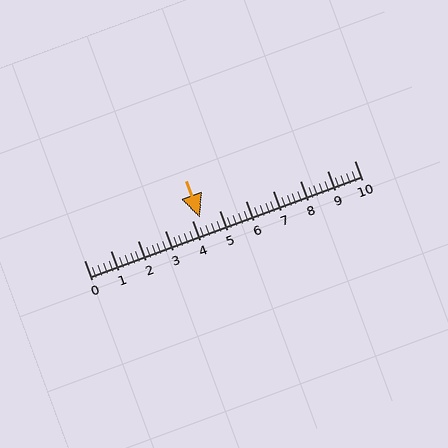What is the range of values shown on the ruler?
The ruler shows values from 0 to 10.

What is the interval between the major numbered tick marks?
The major tick marks are spaced 1 units apart.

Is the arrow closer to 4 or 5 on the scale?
The arrow is closer to 4.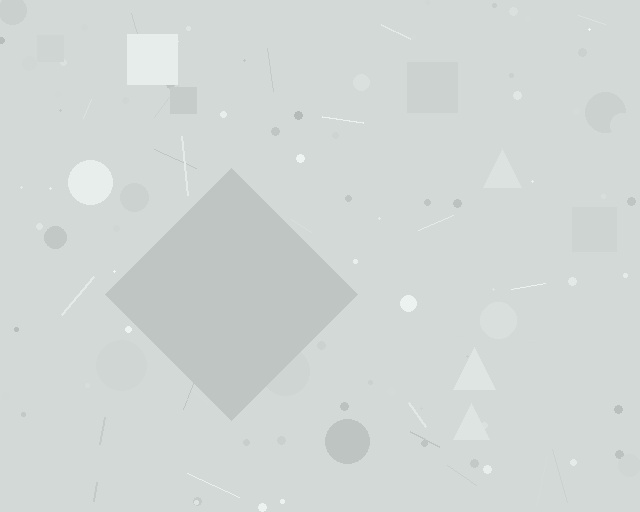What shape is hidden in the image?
A diamond is hidden in the image.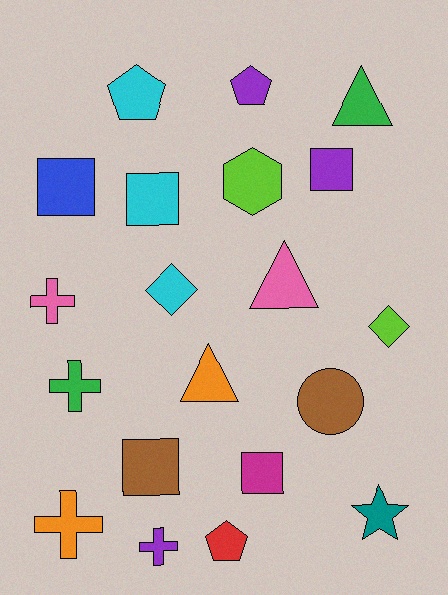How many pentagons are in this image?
There are 3 pentagons.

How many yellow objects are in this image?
There are no yellow objects.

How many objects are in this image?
There are 20 objects.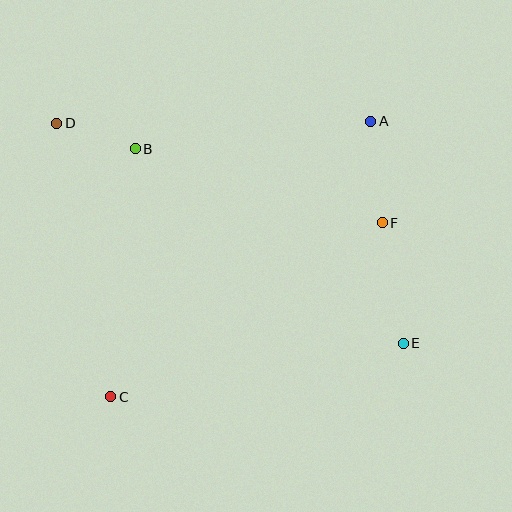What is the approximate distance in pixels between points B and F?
The distance between B and F is approximately 258 pixels.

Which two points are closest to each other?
Points B and D are closest to each other.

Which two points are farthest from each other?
Points D and E are farthest from each other.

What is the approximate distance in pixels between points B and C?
The distance between B and C is approximately 249 pixels.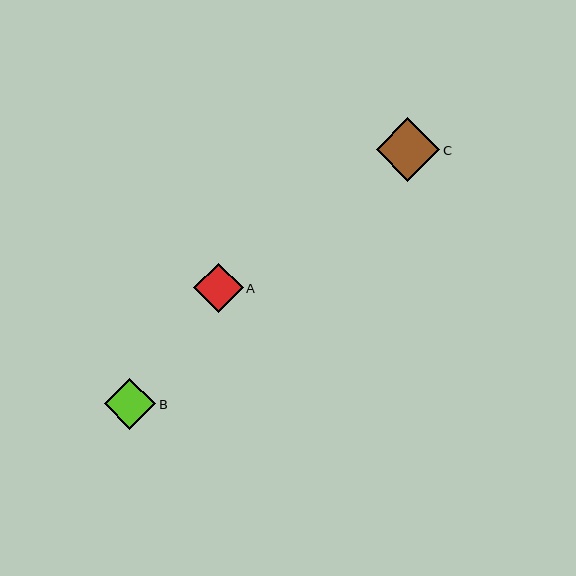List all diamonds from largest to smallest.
From largest to smallest: C, B, A.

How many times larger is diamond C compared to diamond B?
Diamond C is approximately 1.2 times the size of diamond B.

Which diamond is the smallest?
Diamond A is the smallest with a size of approximately 50 pixels.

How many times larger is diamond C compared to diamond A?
Diamond C is approximately 1.3 times the size of diamond A.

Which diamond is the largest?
Diamond C is the largest with a size of approximately 64 pixels.